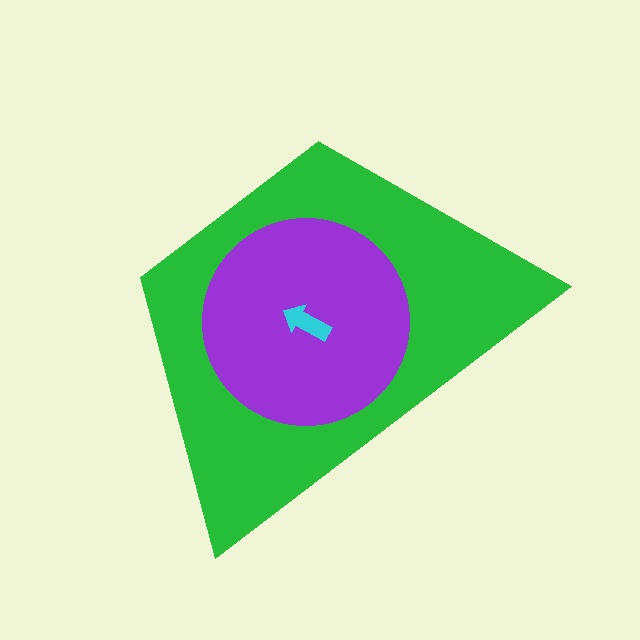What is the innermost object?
The cyan arrow.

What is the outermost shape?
The green trapezoid.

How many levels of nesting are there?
3.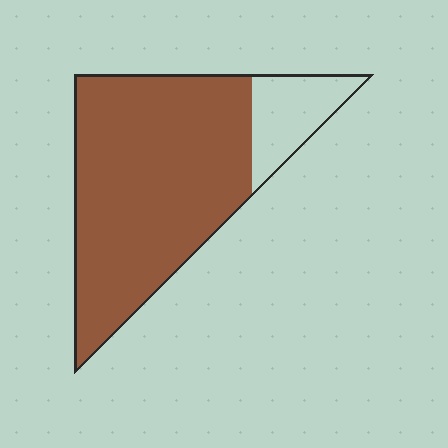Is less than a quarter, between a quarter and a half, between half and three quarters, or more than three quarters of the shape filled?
More than three quarters.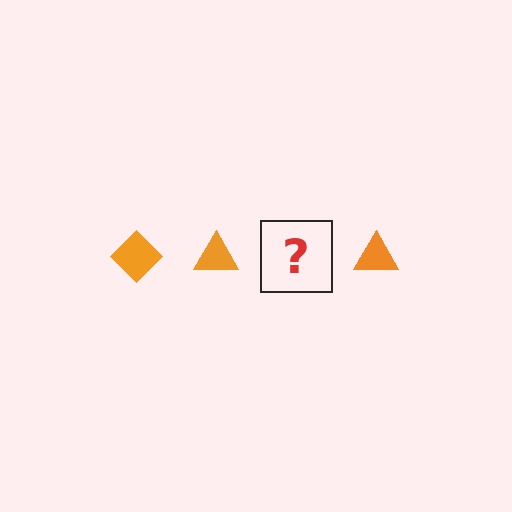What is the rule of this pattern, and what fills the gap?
The rule is that the pattern cycles through diamond, triangle shapes in orange. The gap should be filled with an orange diamond.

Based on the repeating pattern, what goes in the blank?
The blank should be an orange diamond.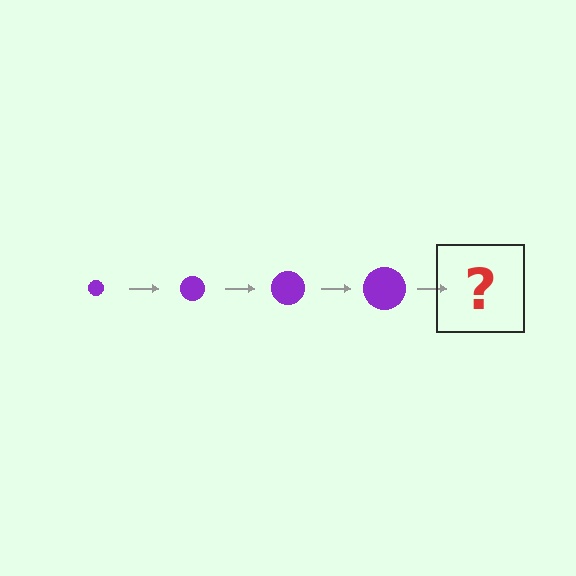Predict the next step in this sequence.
The next step is a purple circle, larger than the previous one.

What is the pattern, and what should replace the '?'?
The pattern is that the circle gets progressively larger each step. The '?' should be a purple circle, larger than the previous one.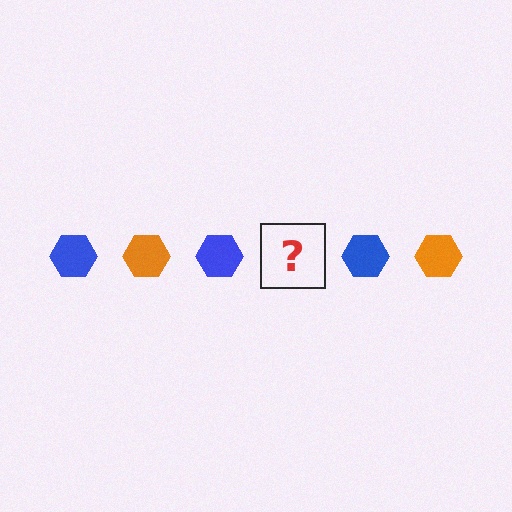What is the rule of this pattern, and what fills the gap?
The rule is that the pattern cycles through blue, orange hexagons. The gap should be filled with an orange hexagon.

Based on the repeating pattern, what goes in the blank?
The blank should be an orange hexagon.